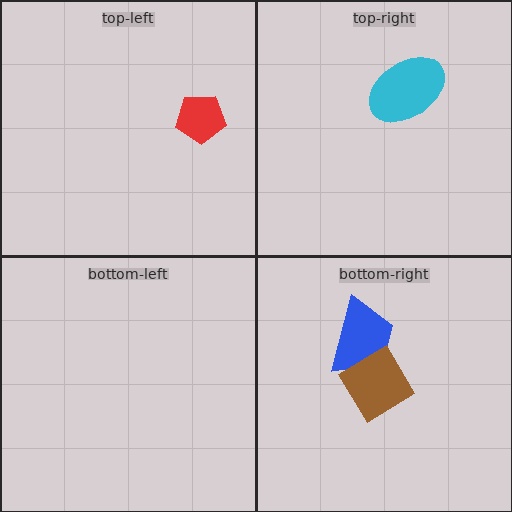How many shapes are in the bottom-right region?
2.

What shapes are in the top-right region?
The cyan ellipse.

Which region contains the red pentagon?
The top-left region.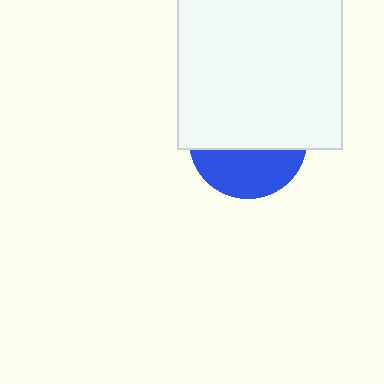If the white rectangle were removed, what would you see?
You would see the complete blue circle.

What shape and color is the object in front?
The object in front is a white rectangle.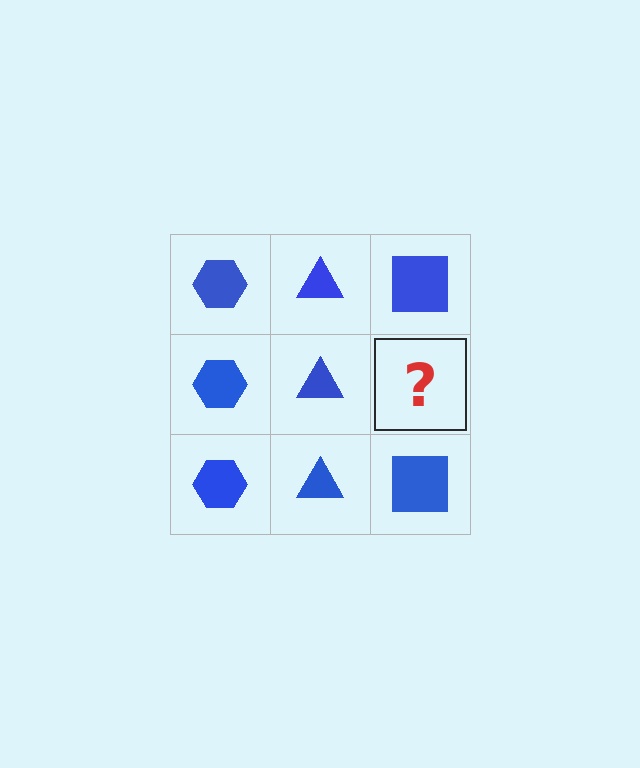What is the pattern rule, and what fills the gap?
The rule is that each column has a consistent shape. The gap should be filled with a blue square.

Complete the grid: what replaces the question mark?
The question mark should be replaced with a blue square.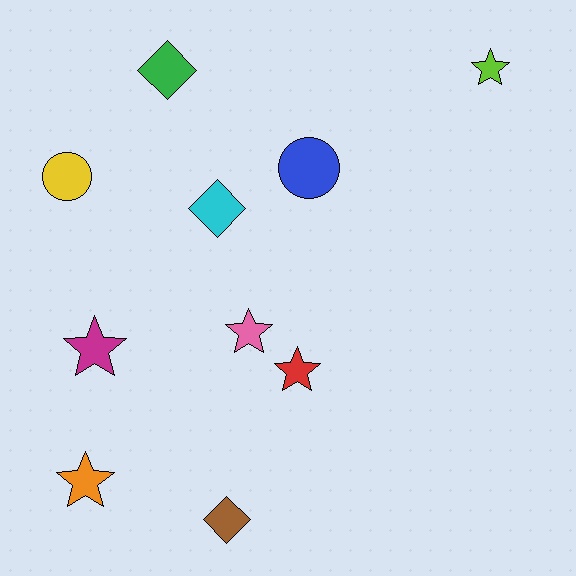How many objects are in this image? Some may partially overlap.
There are 10 objects.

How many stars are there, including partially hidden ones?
There are 5 stars.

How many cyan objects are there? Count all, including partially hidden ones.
There is 1 cyan object.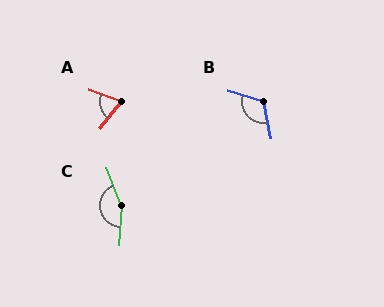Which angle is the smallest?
A, at approximately 71 degrees.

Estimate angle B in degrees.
Approximately 119 degrees.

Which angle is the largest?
C, at approximately 155 degrees.